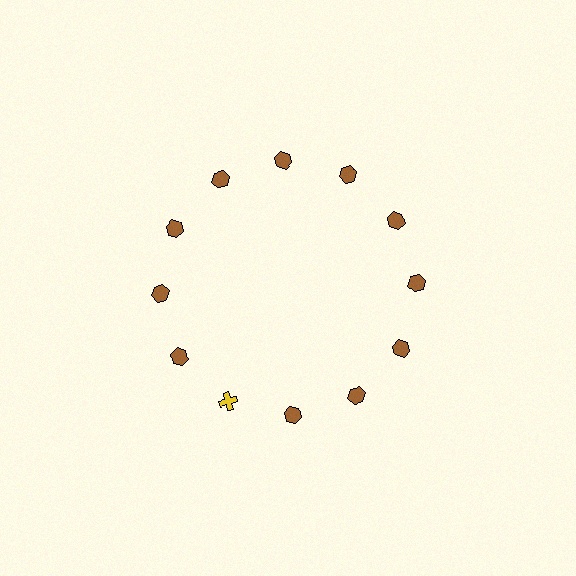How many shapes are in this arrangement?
There are 12 shapes arranged in a ring pattern.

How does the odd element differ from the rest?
It differs in both color (yellow instead of brown) and shape (cross instead of hexagon).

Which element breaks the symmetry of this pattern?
The yellow cross at roughly the 7 o'clock position breaks the symmetry. All other shapes are brown hexagons.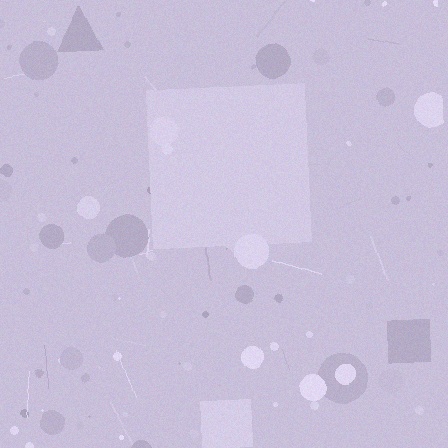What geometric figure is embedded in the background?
A square is embedded in the background.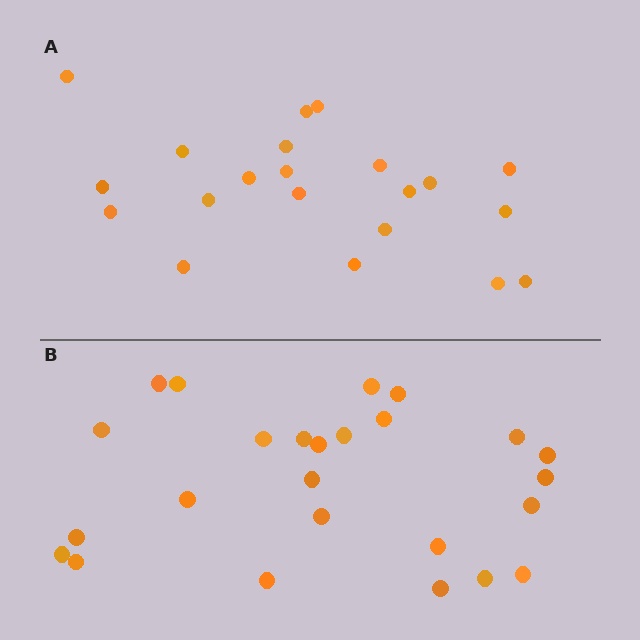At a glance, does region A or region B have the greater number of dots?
Region B (the bottom region) has more dots.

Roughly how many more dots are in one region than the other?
Region B has about 4 more dots than region A.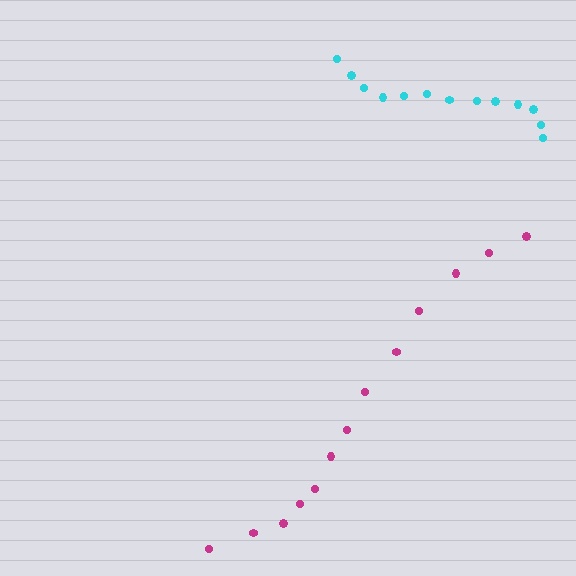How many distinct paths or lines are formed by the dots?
There are 2 distinct paths.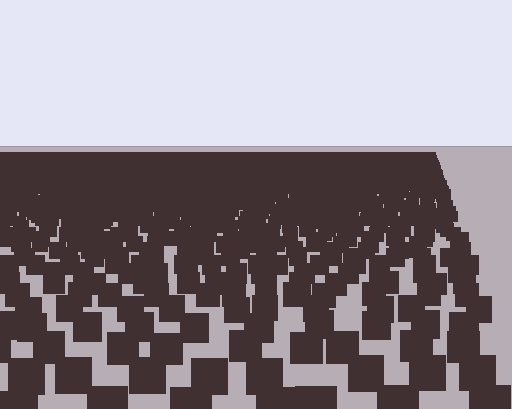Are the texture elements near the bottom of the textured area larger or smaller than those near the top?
Larger. Near the bottom, elements are closer to the viewer and appear at a bigger on-screen size.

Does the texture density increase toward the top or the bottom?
Density increases toward the top.